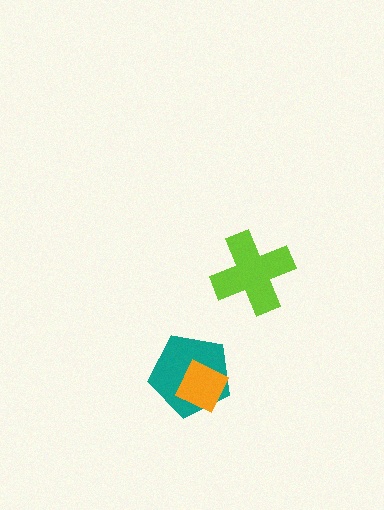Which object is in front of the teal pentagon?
The orange diamond is in front of the teal pentagon.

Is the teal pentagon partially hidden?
Yes, it is partially covered by another shape.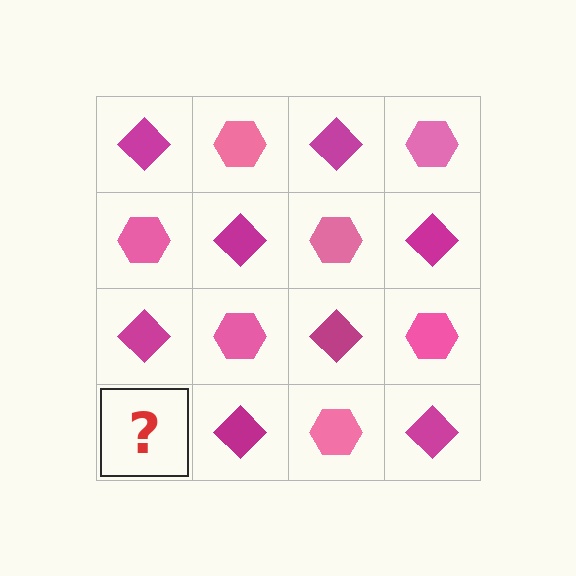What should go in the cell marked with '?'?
The missing cell should contain a pink hexagon.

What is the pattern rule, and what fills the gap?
The rule is that it alternates magenta diamond and pink hexagon in a checkerboard pattern. The gap should be filled with a pink hexagon.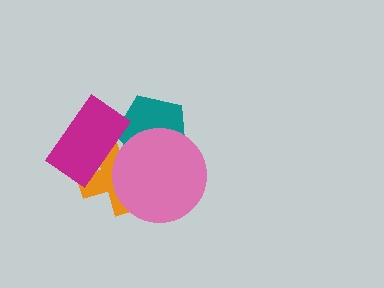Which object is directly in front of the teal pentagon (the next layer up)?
The orange cross is directly in front of the teal pentagon.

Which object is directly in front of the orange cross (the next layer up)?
The pink circle is directly in front of the orange cross.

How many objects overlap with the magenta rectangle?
2 objects overlap with the magenta rectangle.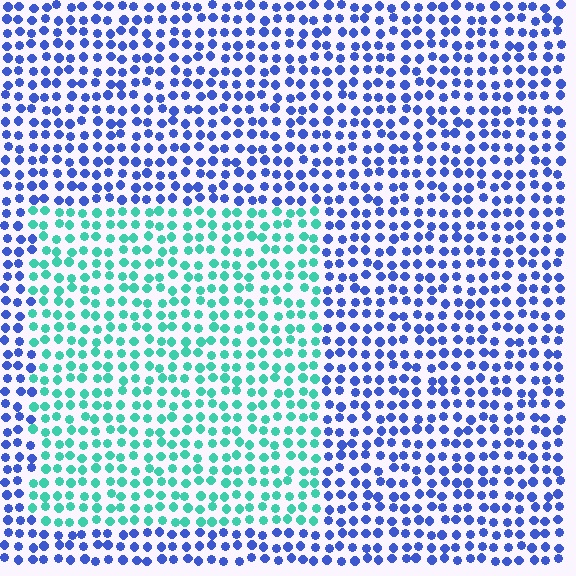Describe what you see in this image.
The image is filled with small blue elements in a uniform arrangement. A rectangle-shaped region is visible where the elements are tinted to a slightly different hue, forming a subtle color boundary.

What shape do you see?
I see a rectangle.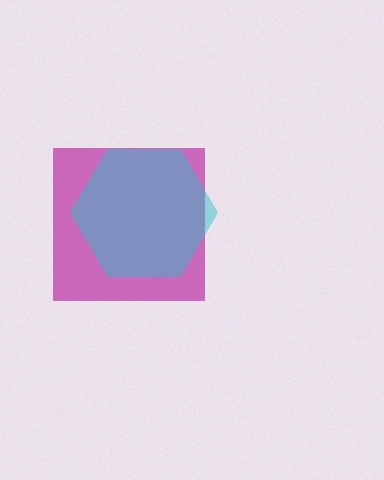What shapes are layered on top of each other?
The layered shapes are: a magenta square, a cyan hexagon.